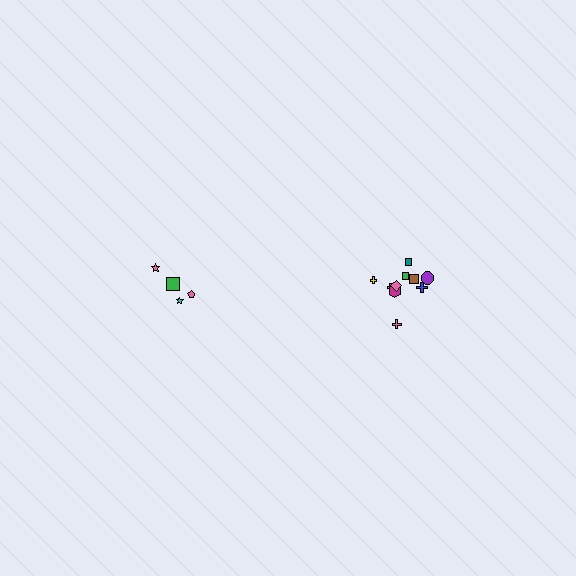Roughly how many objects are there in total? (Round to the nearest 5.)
Roughly 15 objects in total.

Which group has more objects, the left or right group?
The right group.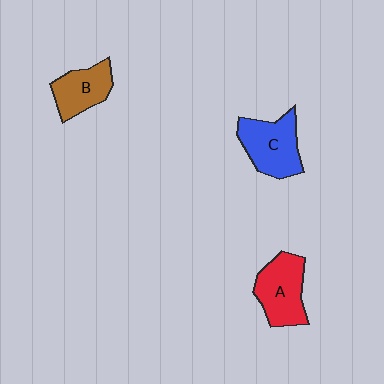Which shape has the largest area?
Shape C (blue).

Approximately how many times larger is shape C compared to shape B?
Approximately 1.3 times.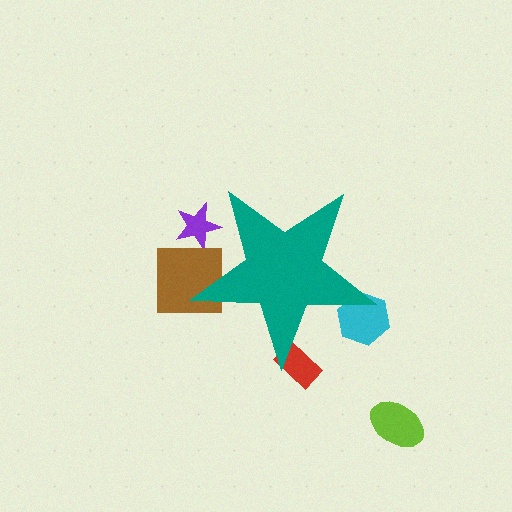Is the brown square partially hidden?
Yes, the brown square is partially hidden behind the teal star.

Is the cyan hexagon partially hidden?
Yes, the cyan hexagon is partially hidden behind the teal star.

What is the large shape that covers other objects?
A teal star.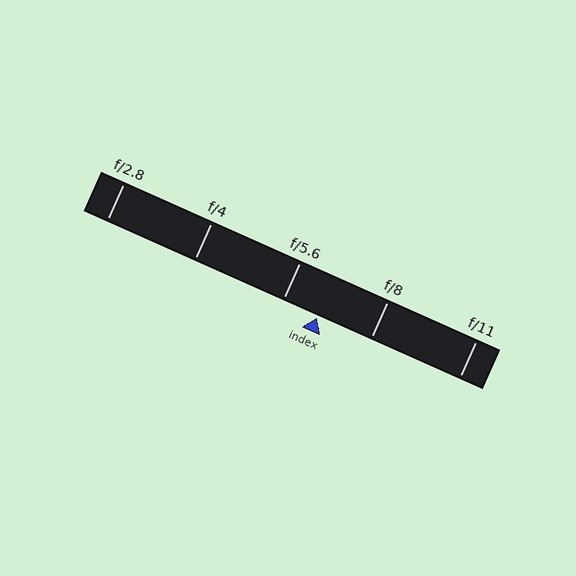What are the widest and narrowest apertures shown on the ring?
The widest aperture shown is f/2.8 and the narrowest is f/11.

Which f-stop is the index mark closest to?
The index mark is closest to f/5.6.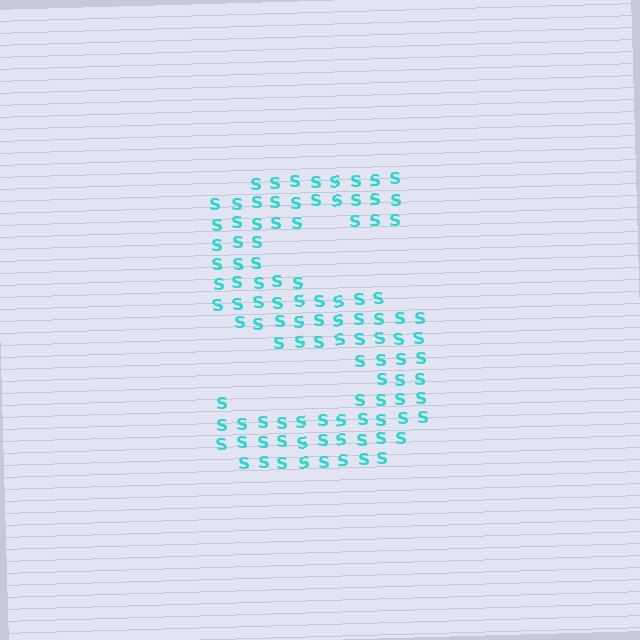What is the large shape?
The large shape is the letter S.